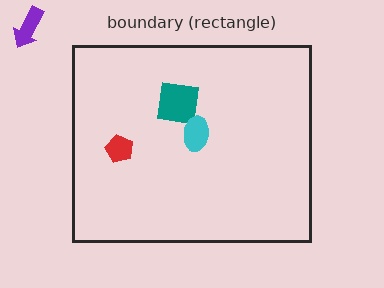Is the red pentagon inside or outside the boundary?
Inside.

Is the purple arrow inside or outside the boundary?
Outside.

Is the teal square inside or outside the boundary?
Inside.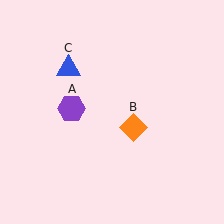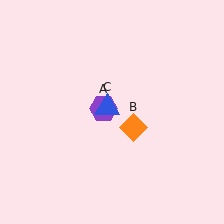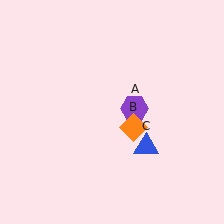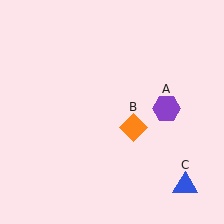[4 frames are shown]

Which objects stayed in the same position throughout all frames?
Orange diamond (object B) remained stationary.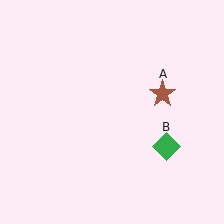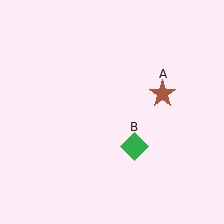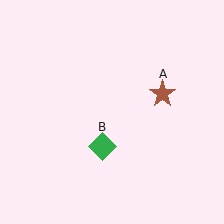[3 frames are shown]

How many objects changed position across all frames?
1 object changed position: green diamond (object B).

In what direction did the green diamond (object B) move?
The green diamond (object B) moved left.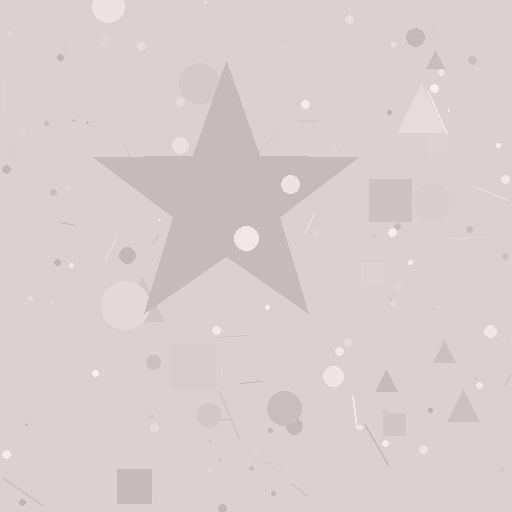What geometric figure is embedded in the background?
A star is embedded in the background.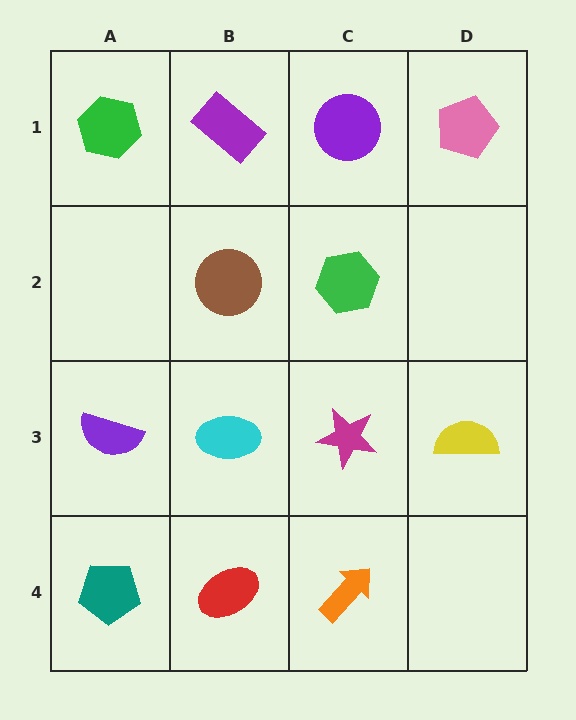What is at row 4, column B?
A red ellipse.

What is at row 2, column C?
A green hexagon.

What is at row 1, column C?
A purple circle.